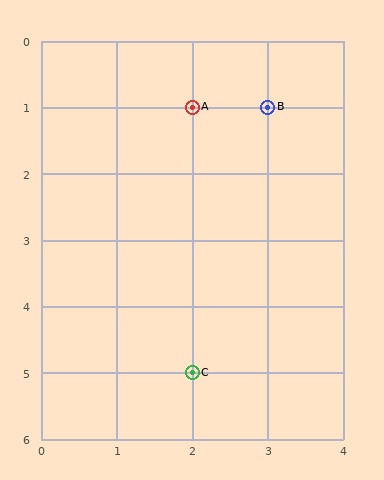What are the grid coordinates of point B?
Point B is at grid coordinates (3, 1).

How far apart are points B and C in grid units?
Points B and C are 1 column and 4 rows apart (about 4.1 grid units diagonally).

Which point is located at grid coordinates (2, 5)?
Point C is at (2, 5).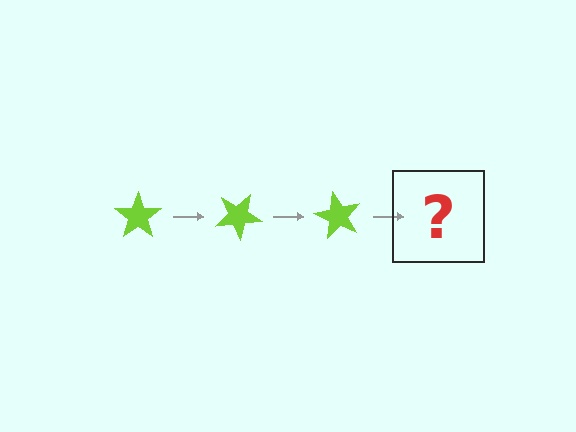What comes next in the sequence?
The next element should be a lime star rotated 90 degrees.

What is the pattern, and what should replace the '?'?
The pattern is that the star rotates 30 degrees each step. The '?' should be a lime star rotated 90 degrees.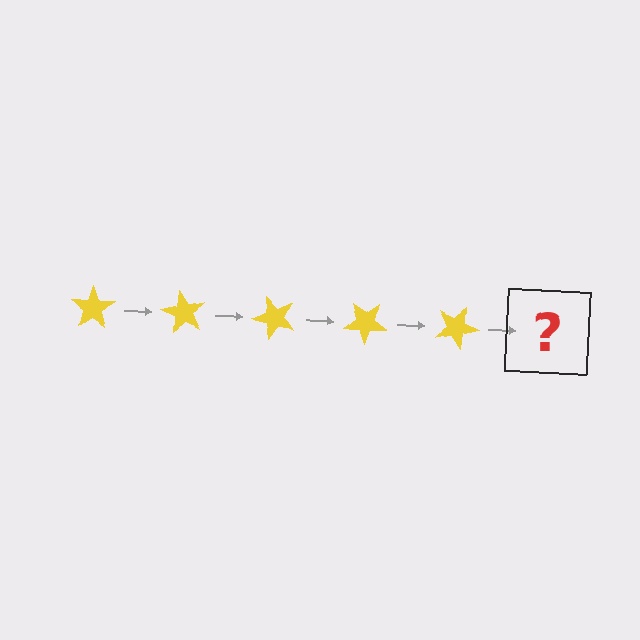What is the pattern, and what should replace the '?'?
The pattern is that the star rotates 60 degrees each step. The '?' should be a yellow star rotated 300 degrees.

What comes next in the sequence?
The next element should be a yellow star rotated 300 degrees.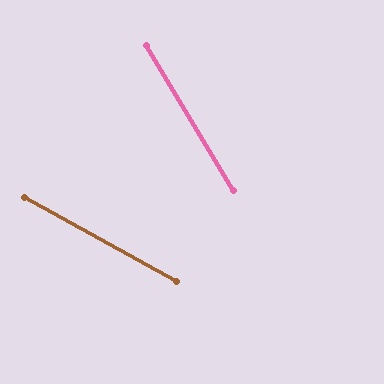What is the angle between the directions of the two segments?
Approximately 30 degrees.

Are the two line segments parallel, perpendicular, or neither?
Neither parallel nor perpendicular — they differ by about 30°.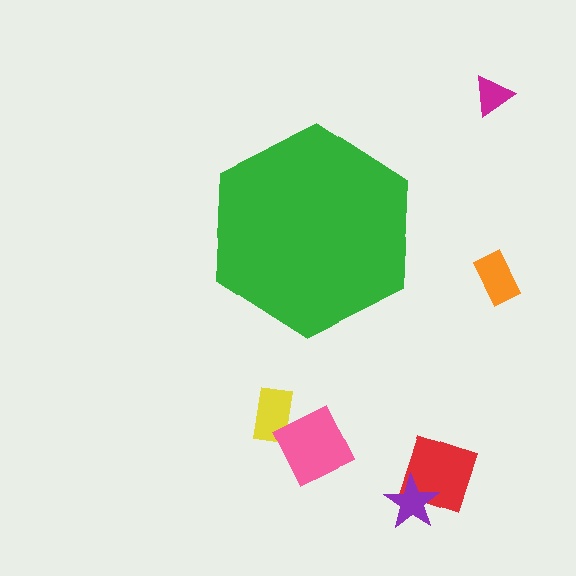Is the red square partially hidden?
No, the red square is fully visible.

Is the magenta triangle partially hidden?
No, the magenta triangle is fully visible.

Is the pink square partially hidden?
No, the pink square is fully visible.